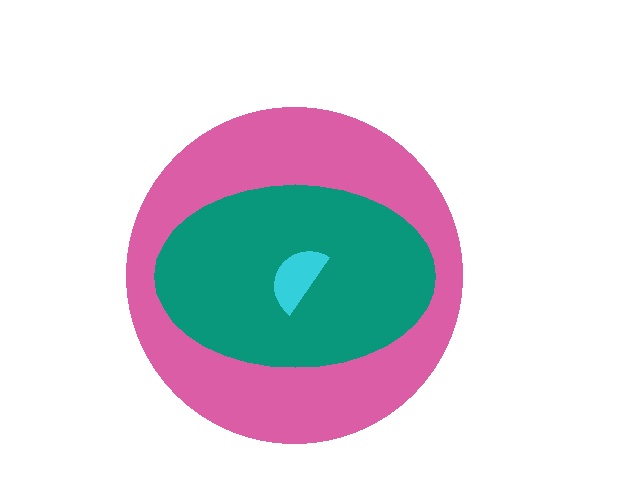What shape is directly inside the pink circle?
The teal ellipse.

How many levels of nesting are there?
3.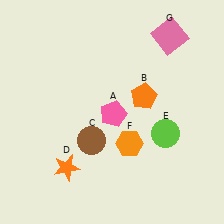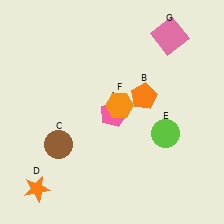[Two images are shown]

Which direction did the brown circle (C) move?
The brown circle (C) moved left.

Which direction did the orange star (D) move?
The orange star (D) moved left.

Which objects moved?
The objects that moved are: the brown circle (C), the orange star (D), the orange hexagon (F).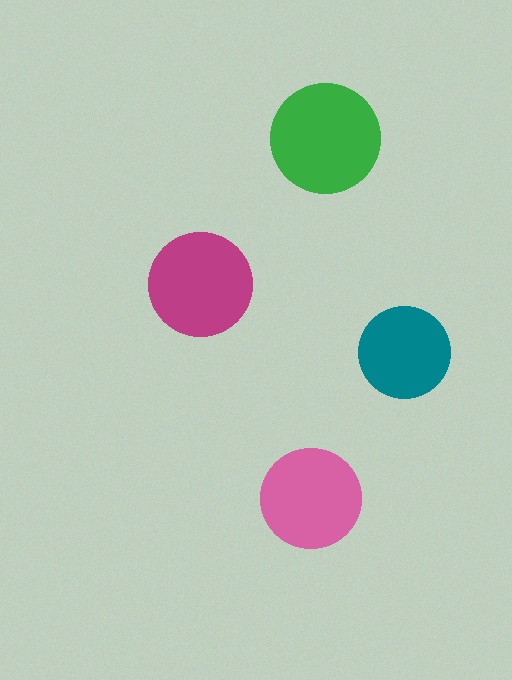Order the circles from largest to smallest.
the green one, the magenta one, the pink one, the teal one.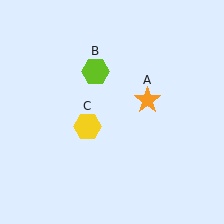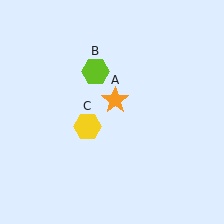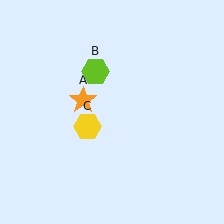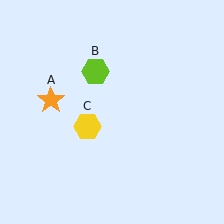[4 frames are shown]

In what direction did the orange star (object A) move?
The orange star (object A) moved left.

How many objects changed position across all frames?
1 object changed position: orange star (object A).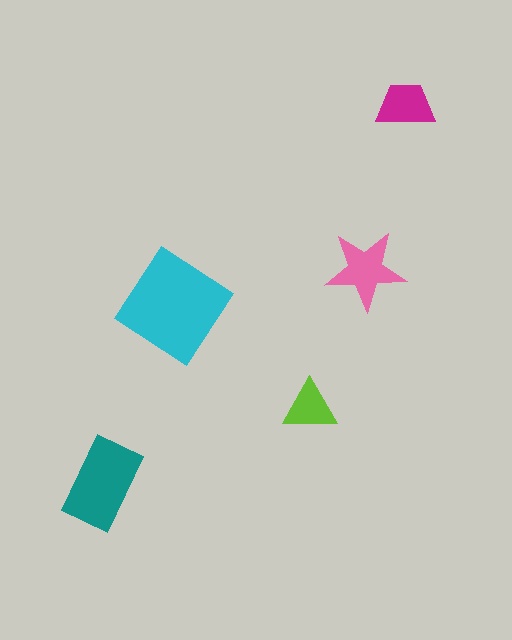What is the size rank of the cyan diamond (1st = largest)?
1st.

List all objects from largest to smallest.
The cyan diamond, the teal rectangle, the pink star, the magenta trapezoid, the lime triangle.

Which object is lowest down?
The teal rectangle is bottommost.